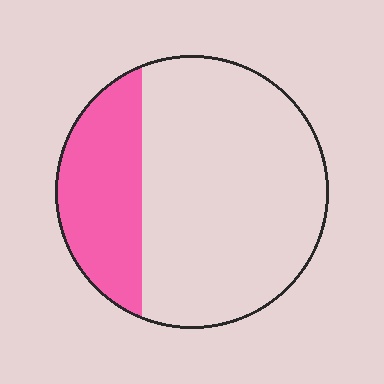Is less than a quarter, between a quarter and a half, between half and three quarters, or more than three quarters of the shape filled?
Between a quarter and a half.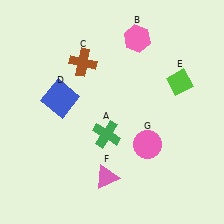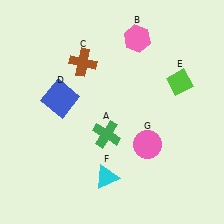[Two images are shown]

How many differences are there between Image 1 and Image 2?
There is 1 difference between the two images.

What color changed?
The triangle (F) changed from pink in Image 1 to cyan in Image 2.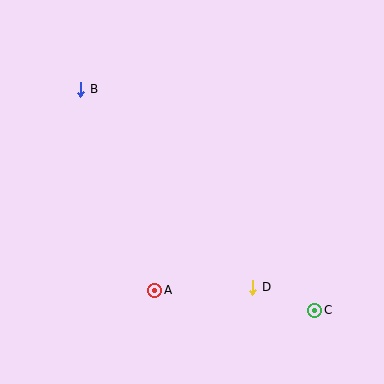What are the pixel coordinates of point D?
Point D is at (253, 287).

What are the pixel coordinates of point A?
Point A is at (155, 290).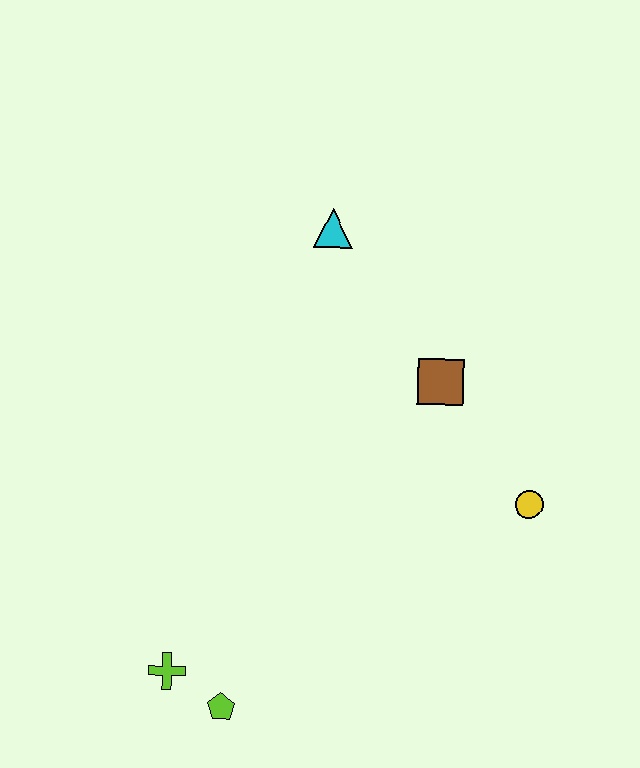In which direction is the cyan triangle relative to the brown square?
The cyan triangle is above the brown square.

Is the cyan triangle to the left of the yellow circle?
Yes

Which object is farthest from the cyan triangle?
The lime pentagon is farthest from the cyan triangle.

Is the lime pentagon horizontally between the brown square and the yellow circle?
No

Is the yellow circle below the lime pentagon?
No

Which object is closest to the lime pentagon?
The lime cross is closest to the lime pentagon.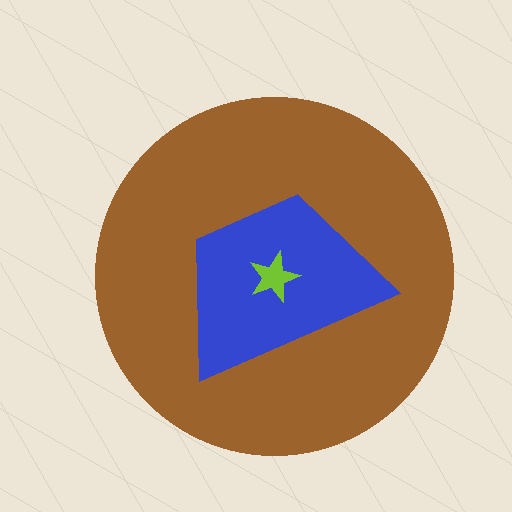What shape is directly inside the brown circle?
The blue trapezoid.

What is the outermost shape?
The brown circle.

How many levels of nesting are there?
3.